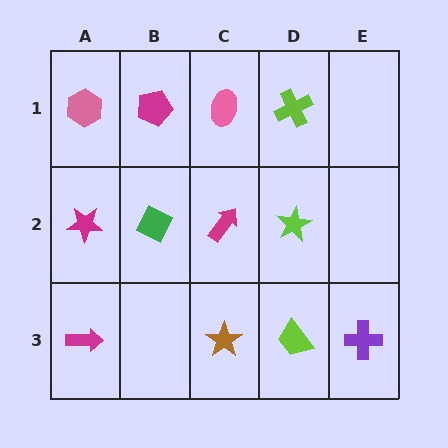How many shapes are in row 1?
4 shapes.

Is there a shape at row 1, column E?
No, that cell is empty.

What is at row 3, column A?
A magenta arrow.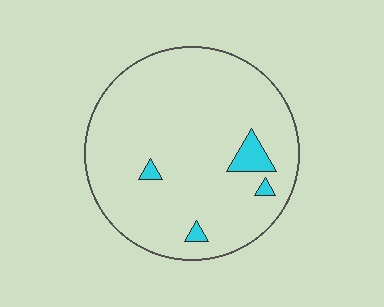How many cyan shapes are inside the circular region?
4.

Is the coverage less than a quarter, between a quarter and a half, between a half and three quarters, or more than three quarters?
Less than a quarter.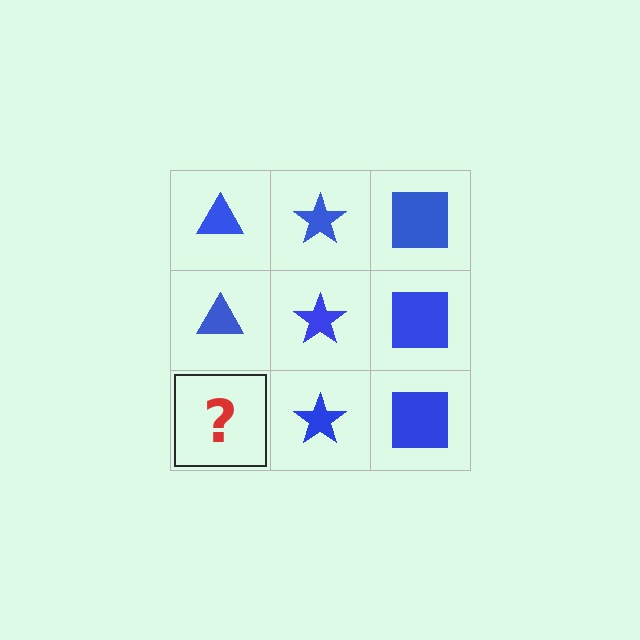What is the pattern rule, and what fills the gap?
The rule is that each column has a consistent shape. The gap should be filled with a blue triangle.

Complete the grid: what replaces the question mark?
The question mark should be replaced with a blue triangle.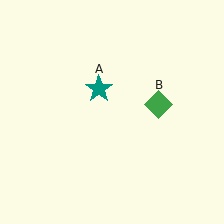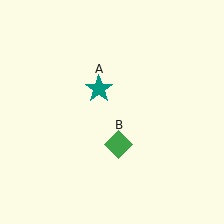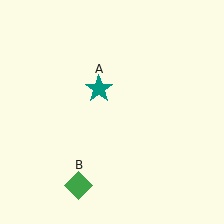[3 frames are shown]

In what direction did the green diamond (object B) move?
The green diamond (object B) moved down and to the left.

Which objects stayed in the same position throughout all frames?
Teal star (object A) remained stationary.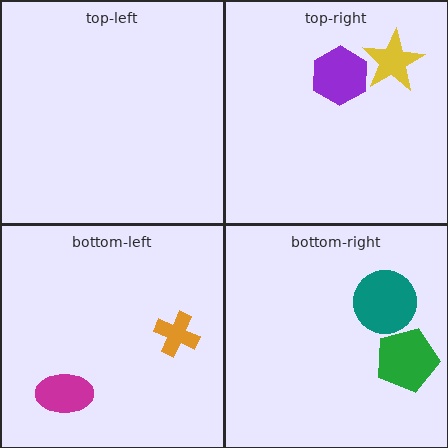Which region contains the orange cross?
The bottom-left region.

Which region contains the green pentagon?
The bottom-right region.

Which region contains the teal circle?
The bottom-right region.